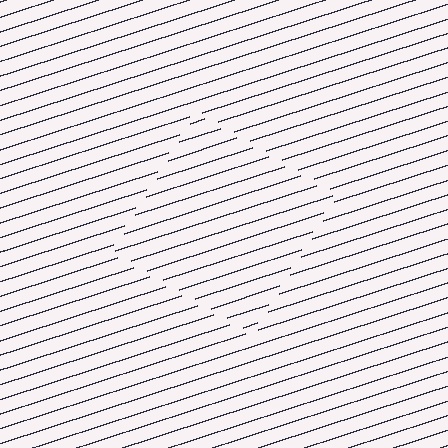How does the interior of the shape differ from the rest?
The interior of the shape contains the same grating, shifted by half a period — the contour is defined by the phase discontinuity where line-ends from the inner and outer gratings abut.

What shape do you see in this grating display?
An illusory square. The interior of the shape contains the same grating, shifted by half a period — the contour is defined by the phase discontinuity where line-ends from the inner and outer gratings abut.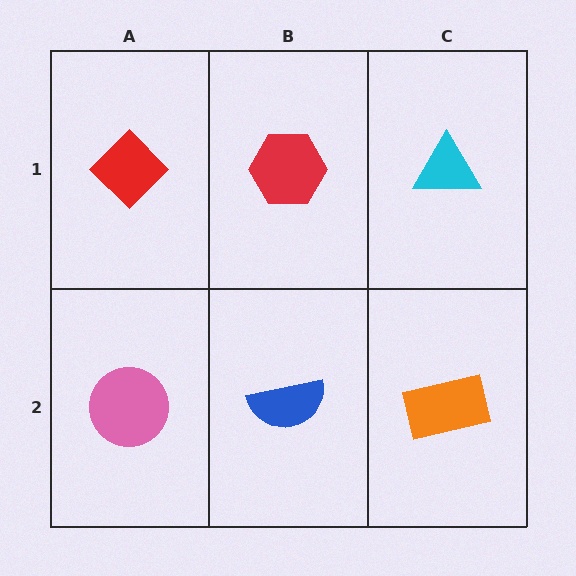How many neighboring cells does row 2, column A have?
2.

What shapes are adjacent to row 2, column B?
A red hexagon (row 1, column B), a pink circle (row 2, column A), an orange rectangle (row 2, column C).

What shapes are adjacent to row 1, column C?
An orange rectangle (row 2, column C), a red hexagon (row 1, column B).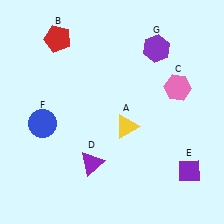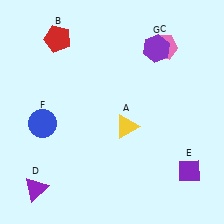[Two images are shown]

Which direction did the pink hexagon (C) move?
The pink hexagon (C) moved up.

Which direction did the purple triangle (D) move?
The purple triangle (D) moved left.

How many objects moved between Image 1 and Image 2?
2 objects moved between the two images.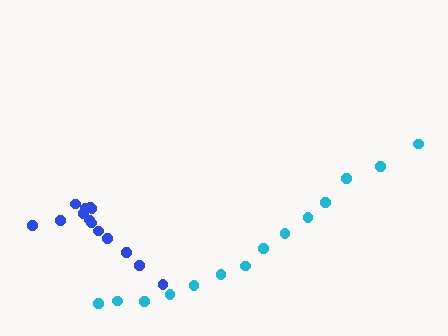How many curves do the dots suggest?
There are 2 distinct paths.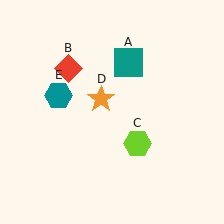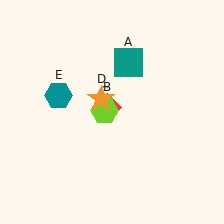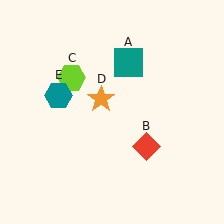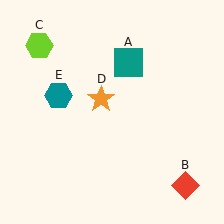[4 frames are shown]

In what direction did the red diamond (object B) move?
The red diamond (object B) moved down and to the right.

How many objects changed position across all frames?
2 objects changed position: red diamond (object B), lime hexagon (object C).